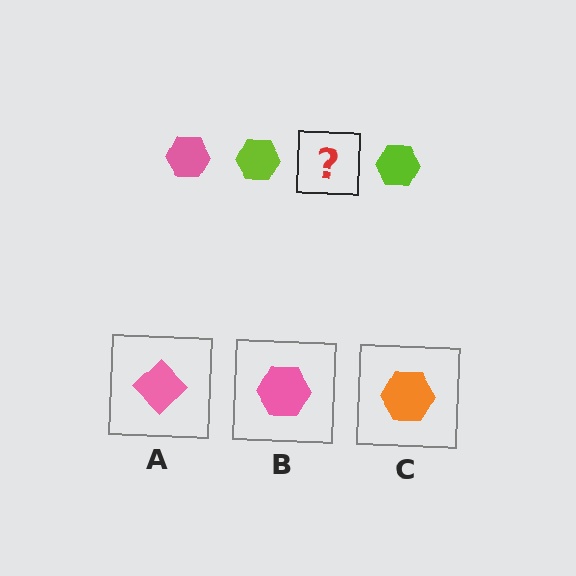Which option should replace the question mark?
Option B.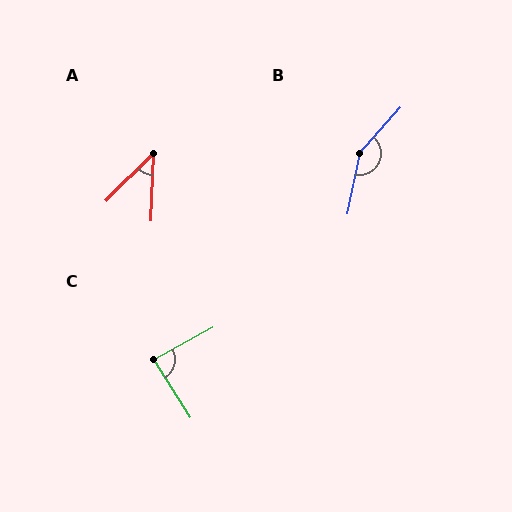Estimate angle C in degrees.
Approximately 87 degrees.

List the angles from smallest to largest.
A (43°), C (87°), B (151°).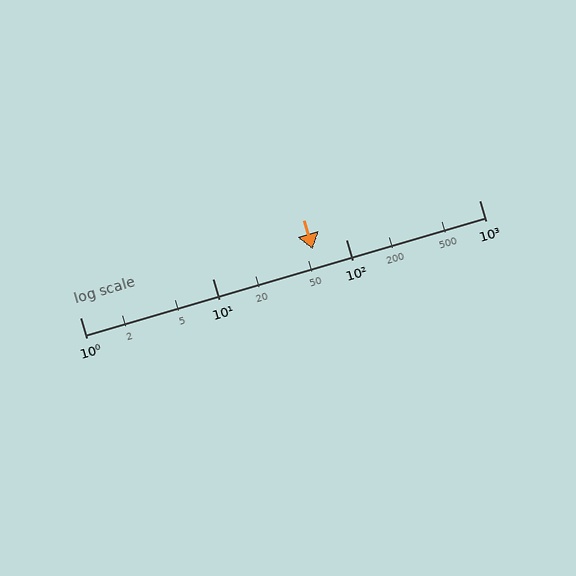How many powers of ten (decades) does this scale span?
The scale spans 3 decades, from 1 to 1000.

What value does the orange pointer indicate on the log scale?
The pointer indicates approximately 56.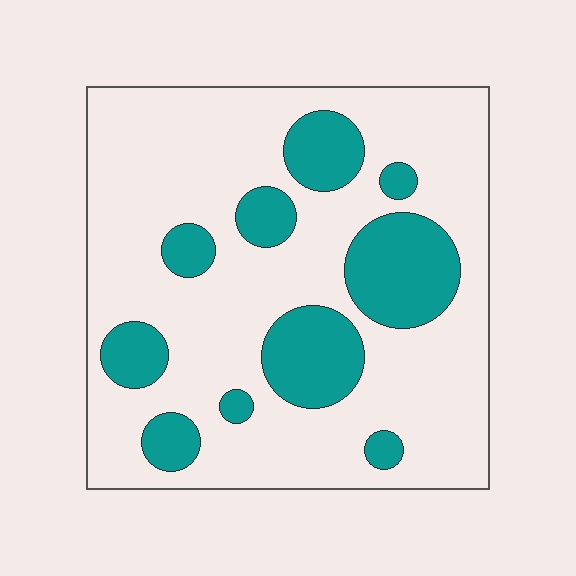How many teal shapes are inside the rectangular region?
10.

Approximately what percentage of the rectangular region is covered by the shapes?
Approximately 25%.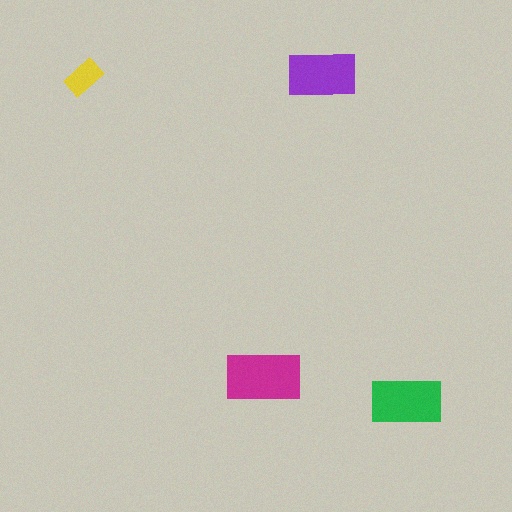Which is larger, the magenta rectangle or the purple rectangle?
The magenta one.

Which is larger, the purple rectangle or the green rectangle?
The green one.